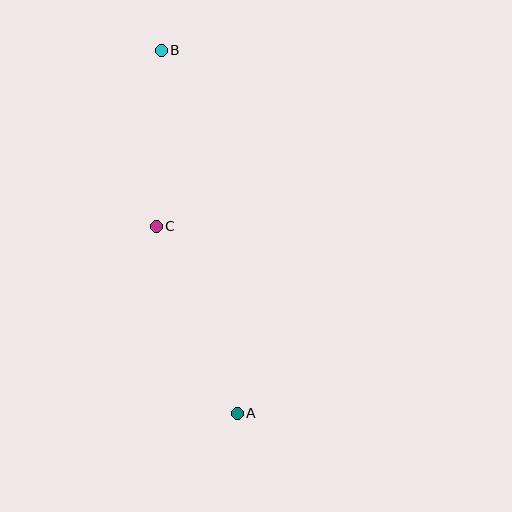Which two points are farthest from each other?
Points A and B are farthest from each other.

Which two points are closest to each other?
Points B and C are closest to each other.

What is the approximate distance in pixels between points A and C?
The distance between A and C is approximately 204 pixels.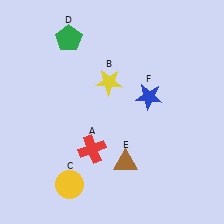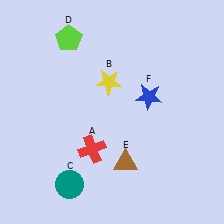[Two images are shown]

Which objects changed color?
C changed from yellow to teal. D changed from green to lime.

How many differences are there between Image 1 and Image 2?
There are 2 differences between the two images.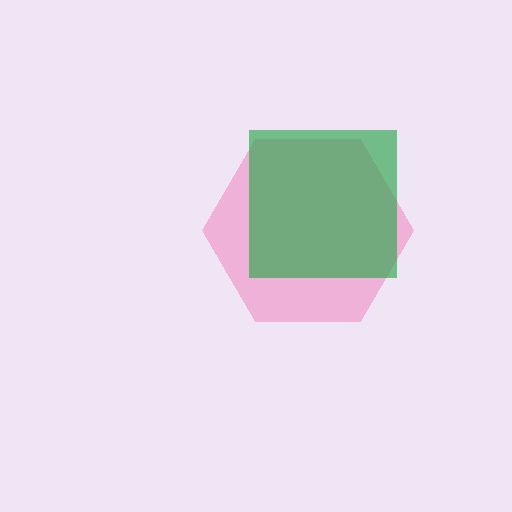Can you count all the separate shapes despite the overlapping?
Yes, there are 2 separate shapes.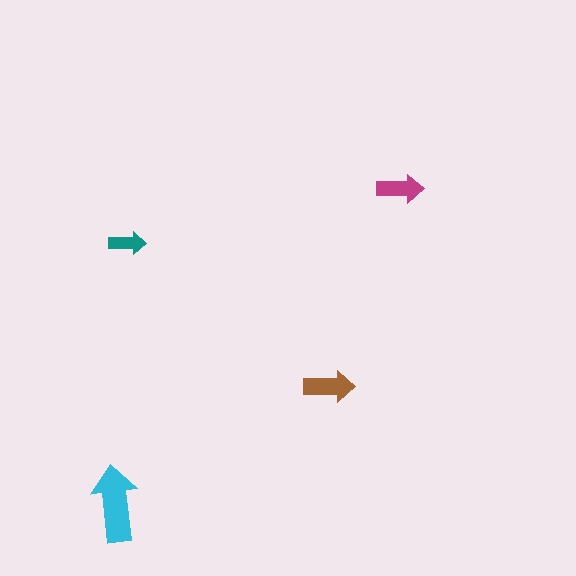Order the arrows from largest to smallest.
the cyan one, the brown one, the magenta one, the teal one.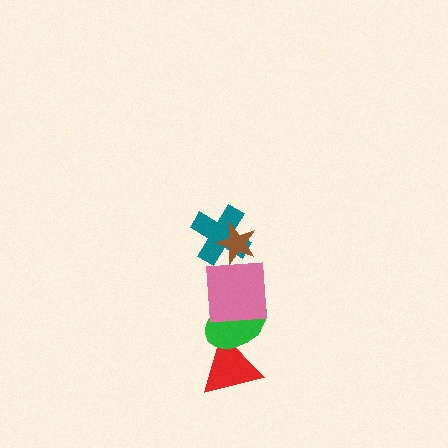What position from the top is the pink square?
The pink square is 3rd from the top.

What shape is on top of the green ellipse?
The pink square is on top of the green ellipse.